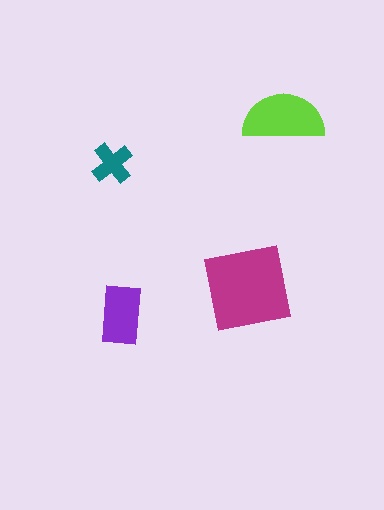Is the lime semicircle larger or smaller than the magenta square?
Smaller.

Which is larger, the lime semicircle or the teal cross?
The lime semicircle.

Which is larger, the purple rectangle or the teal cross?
The purple rectangle.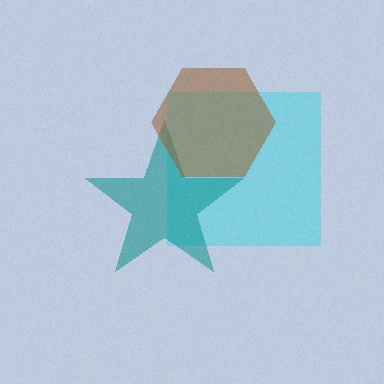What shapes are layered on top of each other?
The layered shapes are: a cyan square, a teal star, a brown hexagon.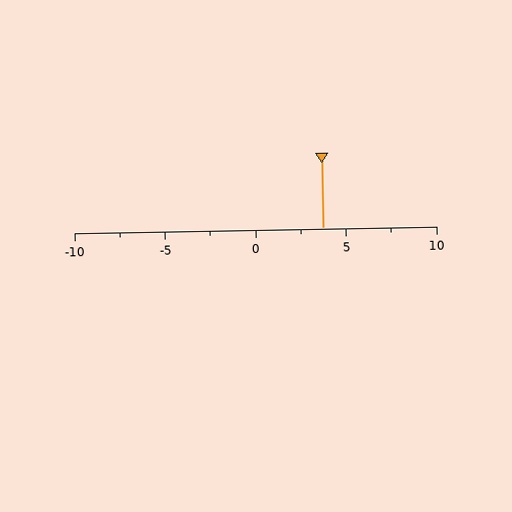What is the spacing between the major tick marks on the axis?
The major ticks are spaced 5 apart.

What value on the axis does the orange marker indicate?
The marker indicates approximately 3.8.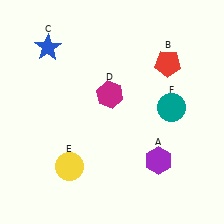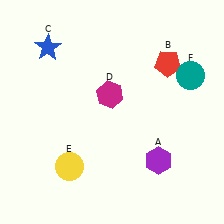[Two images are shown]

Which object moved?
The teal circle (F) moved up.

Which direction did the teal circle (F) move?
The teal circle (F) moved up.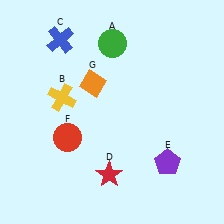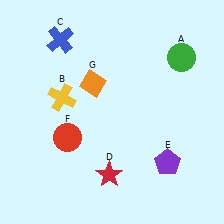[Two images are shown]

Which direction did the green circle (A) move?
The green circle (A) moved right.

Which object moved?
The green circle (A) moved right.